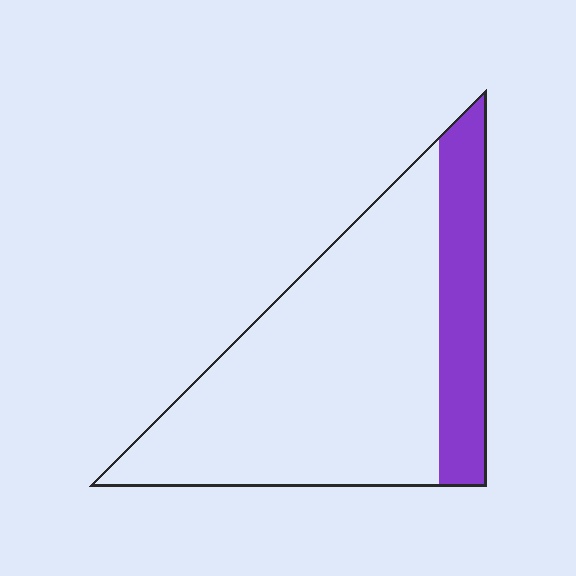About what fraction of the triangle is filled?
About one quarter (1/4).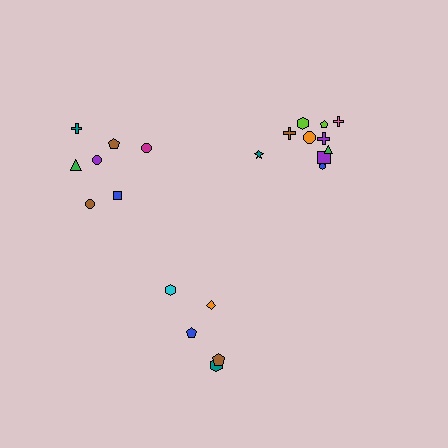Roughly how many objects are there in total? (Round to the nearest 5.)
Roughly 20 objects in total.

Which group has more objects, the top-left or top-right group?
The top-right group.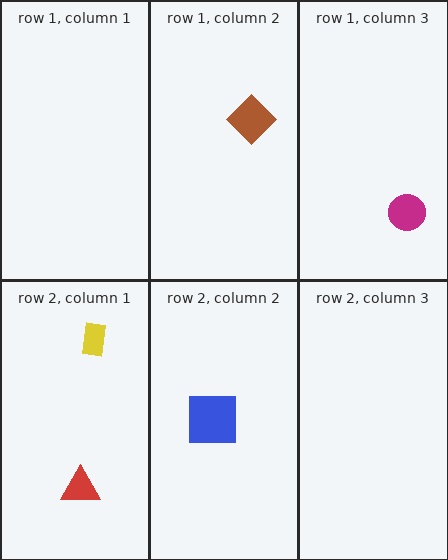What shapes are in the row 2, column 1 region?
The red triangle, the yellow rectangle.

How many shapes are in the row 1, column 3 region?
1.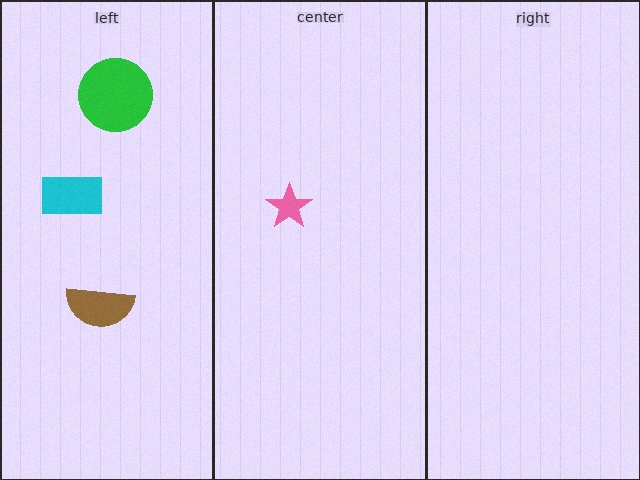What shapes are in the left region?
The green circle, the cyan rectangle, the brown semicircle.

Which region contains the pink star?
The center region.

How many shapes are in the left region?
3.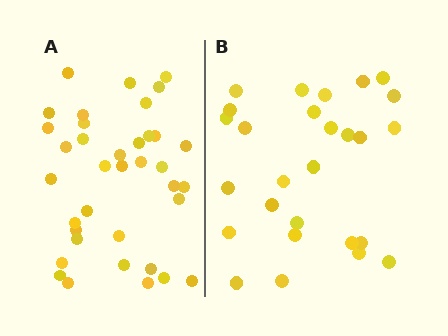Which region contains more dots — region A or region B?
Region A (the left region) has more dots.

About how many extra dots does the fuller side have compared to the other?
Region A has roughly 10 or so more dots than region B.